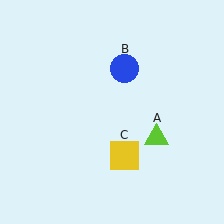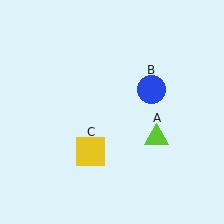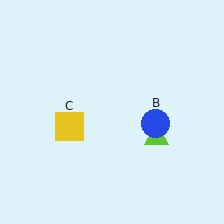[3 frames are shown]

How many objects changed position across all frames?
2 objects changed position: blue circle (object B), yellow square (object C).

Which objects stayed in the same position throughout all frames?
Lime triangle (object A) remained stationary.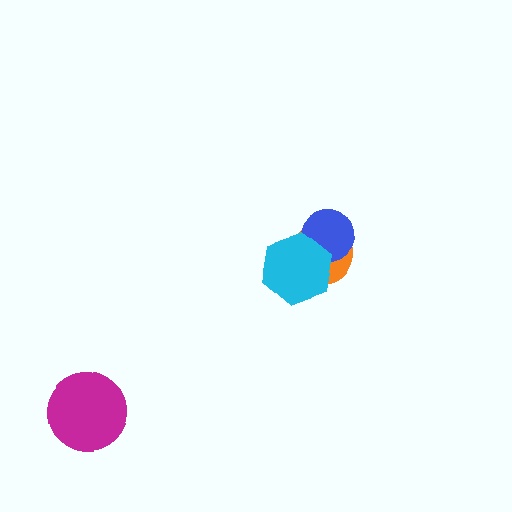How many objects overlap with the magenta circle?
0 objects overlap with the magenta circle.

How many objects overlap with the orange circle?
2 objects overlap with the orange circle.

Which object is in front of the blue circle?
The cyan hexagon is in front of the blue circle.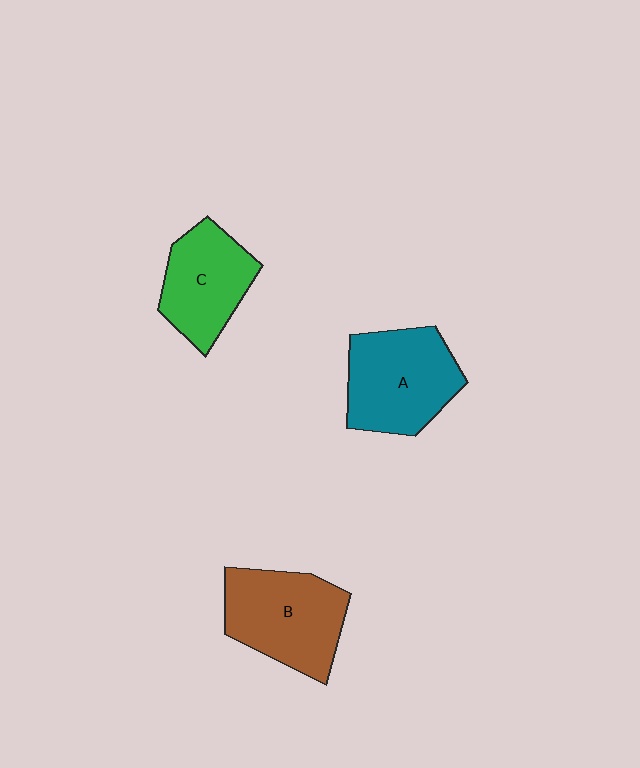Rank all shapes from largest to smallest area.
From largest to smallest: A (teal), B (brown), C (green).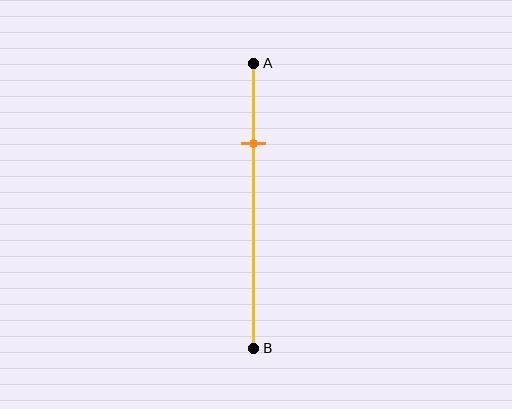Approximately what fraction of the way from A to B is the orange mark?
The orange mark is approximately 30% of the way from A to B.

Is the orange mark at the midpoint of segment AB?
No, the mark is at about 30% from A, not at the 50% midpoint.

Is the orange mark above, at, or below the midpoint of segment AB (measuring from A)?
The orange mark is above the midpoint of segment AB.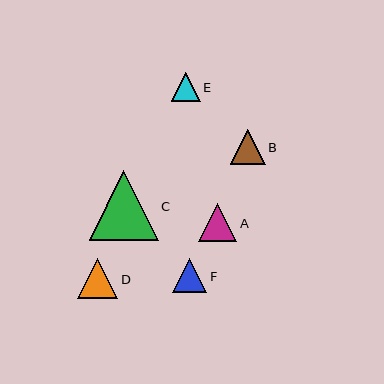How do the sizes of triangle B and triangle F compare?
Triangle B and triangle F are approximately the same size.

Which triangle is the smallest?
Triangle E is the smallest with a size of approximately 29 pixels.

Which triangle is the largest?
Triangle C is the largest with a size of approximately 69 pixels.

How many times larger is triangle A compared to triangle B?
Triangle A is approximately 1.1 times the size of triangle B.